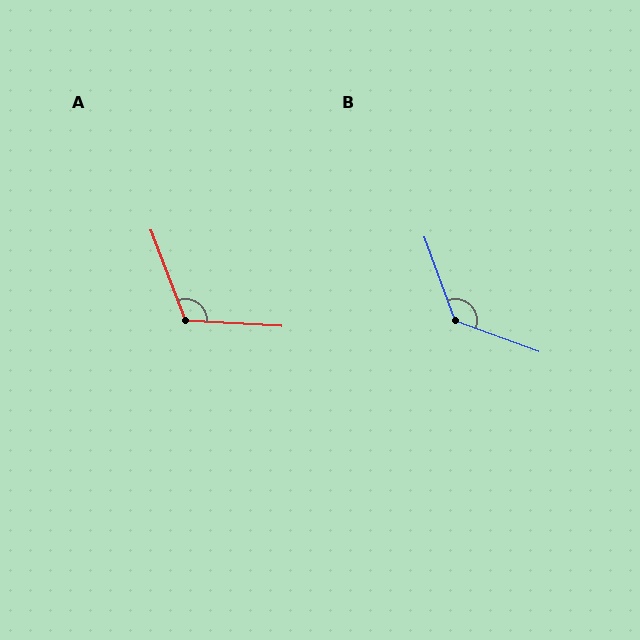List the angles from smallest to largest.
A (114°), B (130°).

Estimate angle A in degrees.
Approximately 114 degrees.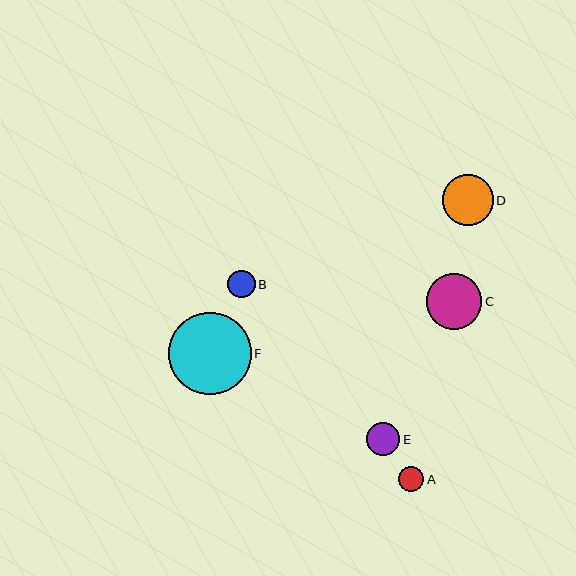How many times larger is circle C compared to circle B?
Circle C is approximately 2.0 times the size of circle B.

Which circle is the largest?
Circle F is the largest with a size of approximately 83 pixels.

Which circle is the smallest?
Circle A is the smallest with a size of approximately 25 pixels.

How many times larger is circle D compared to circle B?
Circle D is approximately 1.8 times the size of circle B.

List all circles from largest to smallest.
From largest to smallest: F, C, D, E, B, A.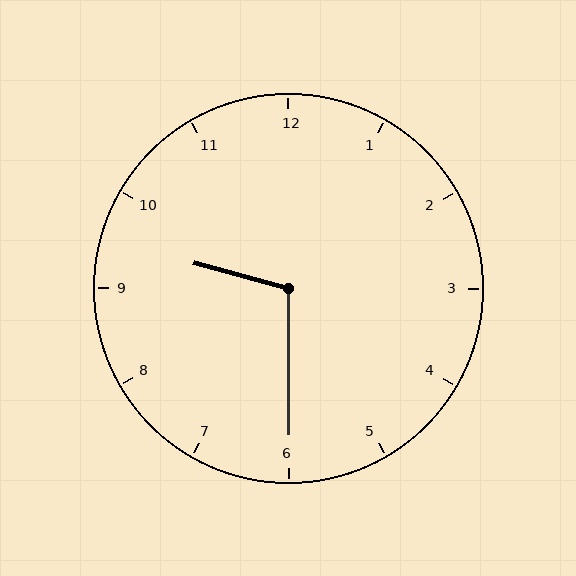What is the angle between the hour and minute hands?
Approximately 105 degrees.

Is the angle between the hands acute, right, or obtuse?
It is obtuse.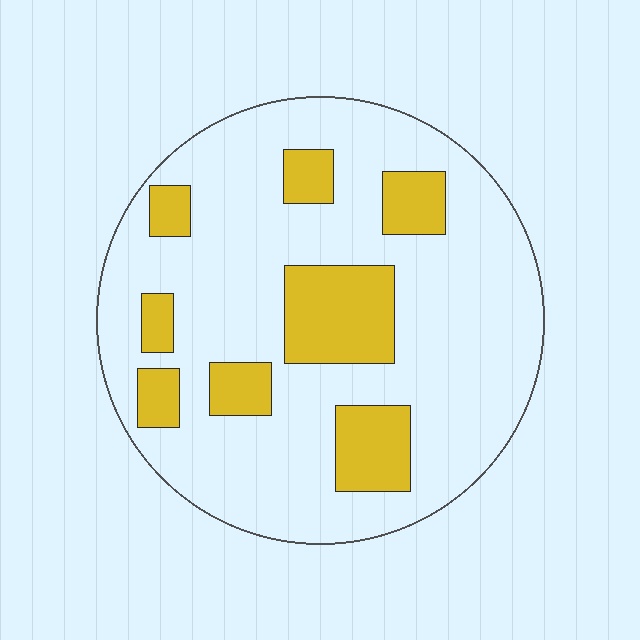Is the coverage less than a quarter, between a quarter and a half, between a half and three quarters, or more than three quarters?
Less than a quarter.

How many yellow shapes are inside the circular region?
8.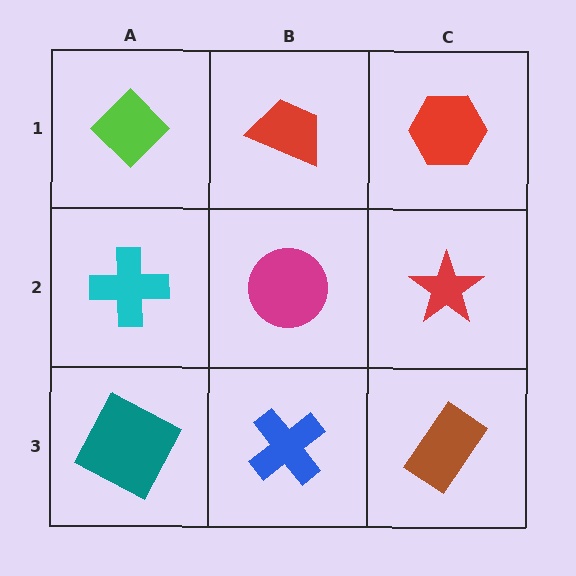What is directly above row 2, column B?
A red trapezoid.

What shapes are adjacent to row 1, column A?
A cyan cross (row 2, column A), a red trapezoid (row 1, column B).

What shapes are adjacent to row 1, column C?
A red star (row 2, column C), a red trapezoid (row 1, column B).